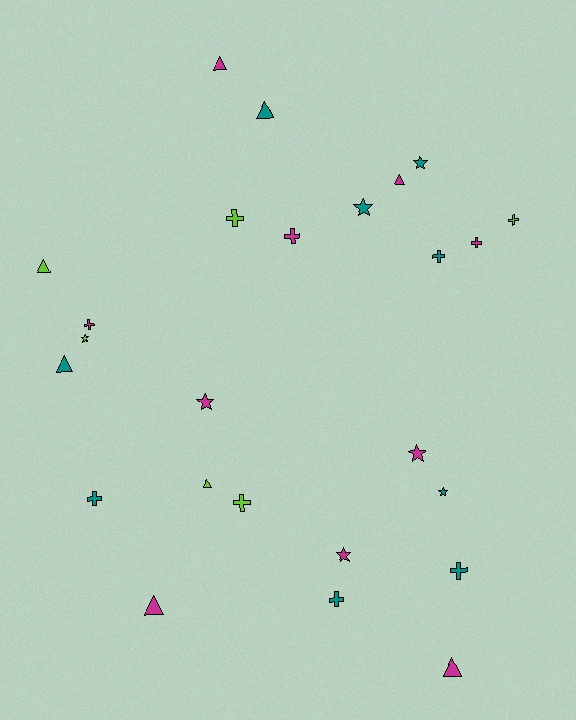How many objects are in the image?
There are 25 objects.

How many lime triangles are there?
There are 2 lime triangles.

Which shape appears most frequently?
Cross, with 10 objects.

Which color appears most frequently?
Magenta, with 10 objects.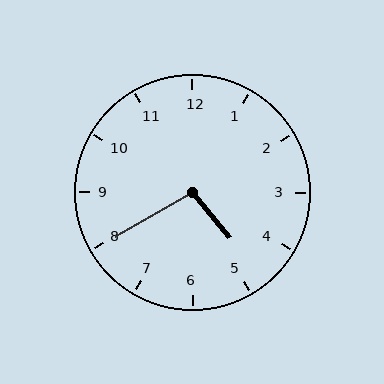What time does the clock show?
4:40.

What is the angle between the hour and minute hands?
Approximately 100 degrees.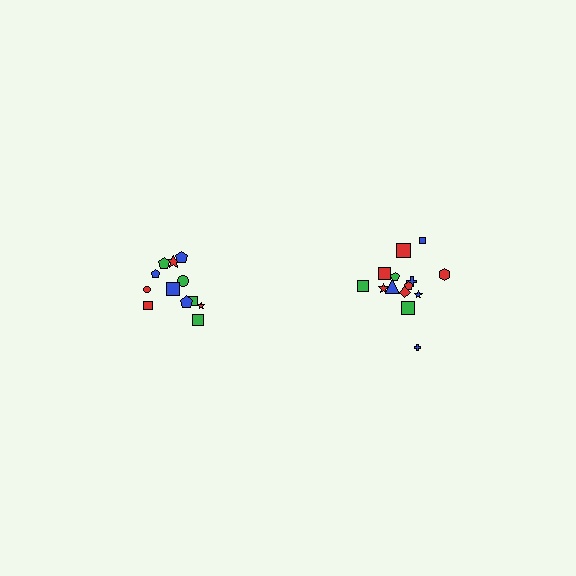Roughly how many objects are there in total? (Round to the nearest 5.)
Roughly 25 objects in total.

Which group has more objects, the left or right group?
The right group.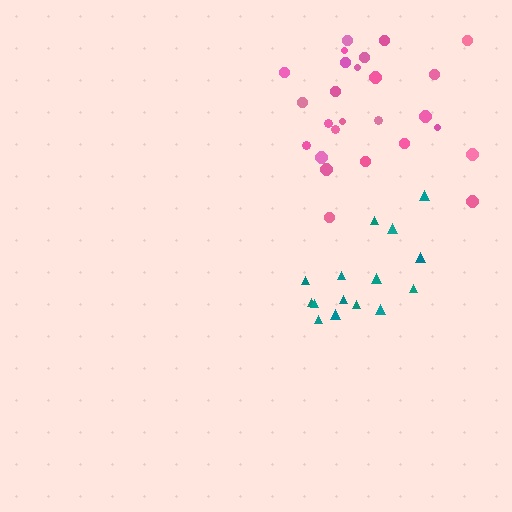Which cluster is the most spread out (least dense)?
Pink.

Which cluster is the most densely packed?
Teal.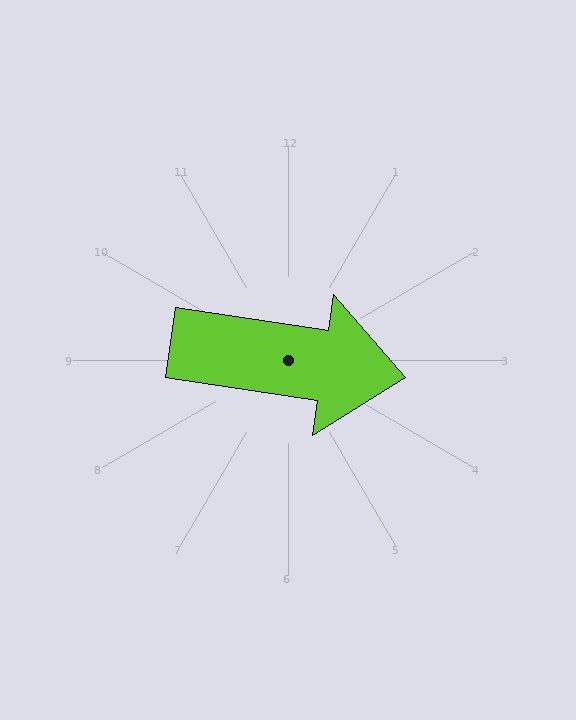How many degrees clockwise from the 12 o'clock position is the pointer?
Approximately 99 degrees.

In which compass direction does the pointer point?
East.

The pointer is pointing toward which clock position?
Roughly 3 o'clock.